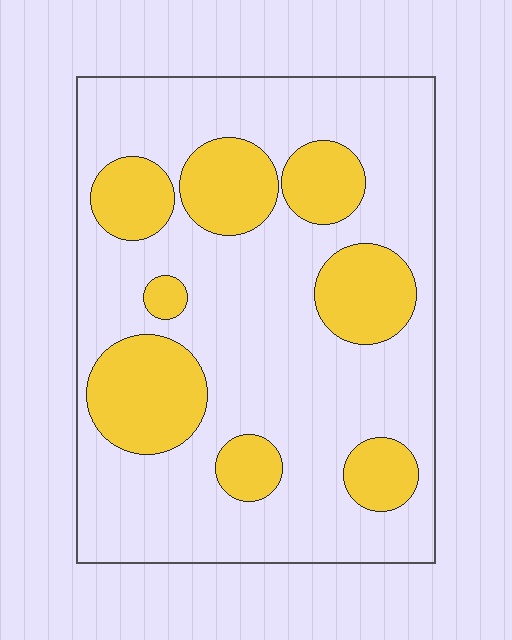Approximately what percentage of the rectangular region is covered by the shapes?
Approximately 30%.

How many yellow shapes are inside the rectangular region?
8.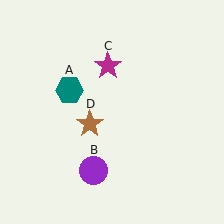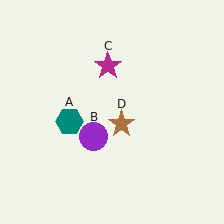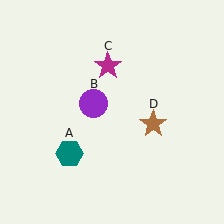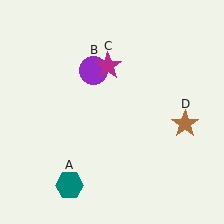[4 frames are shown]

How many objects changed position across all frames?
3 objects changed position: teal hexagon (object A), purple circle (object B), brown star (object D).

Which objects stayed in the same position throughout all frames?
Magenta star (object C) remained stationary.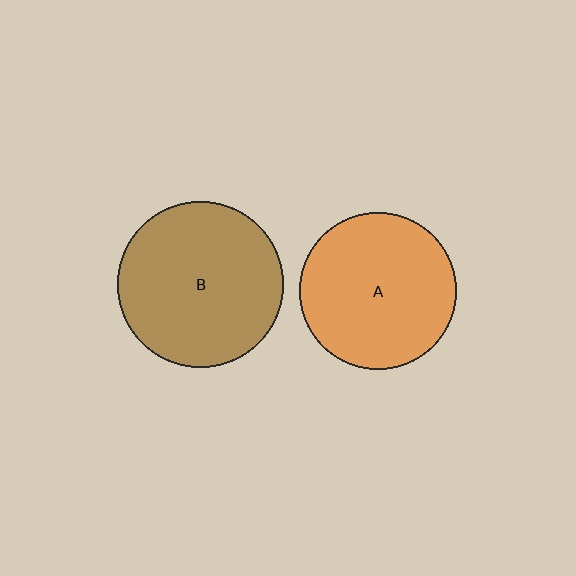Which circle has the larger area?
Circle B (brown).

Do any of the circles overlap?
No, none of the circles overlap.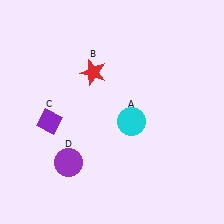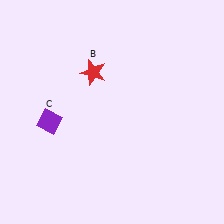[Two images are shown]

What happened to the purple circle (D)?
The purple circle (D) was removed in Image 2. It was in the bottom-left area of Image 1.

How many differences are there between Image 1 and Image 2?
There are 2 differences between the two images.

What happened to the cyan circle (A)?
The cyan circle (A) was removed in Image 2. It was in the bottom-right area of Image 1.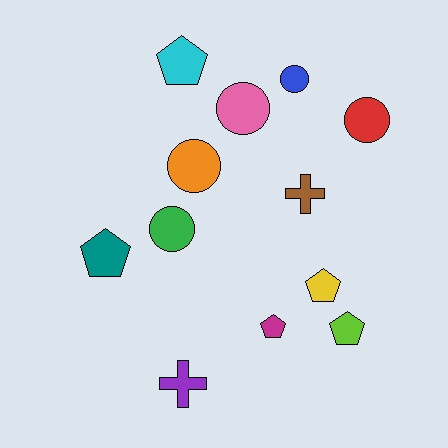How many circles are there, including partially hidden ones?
There are 5 circles.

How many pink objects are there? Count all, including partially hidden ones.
There is 1 pink object.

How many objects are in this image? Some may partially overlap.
There are 12 objects.